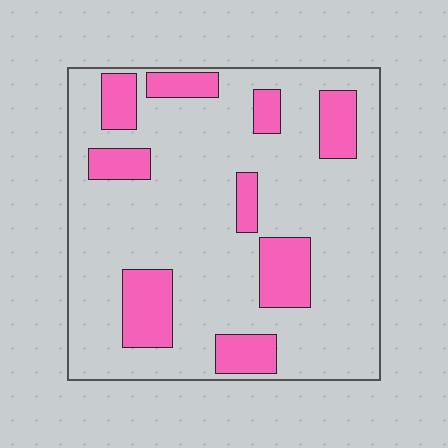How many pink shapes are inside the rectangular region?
9.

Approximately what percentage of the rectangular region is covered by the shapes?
Approximately 20%.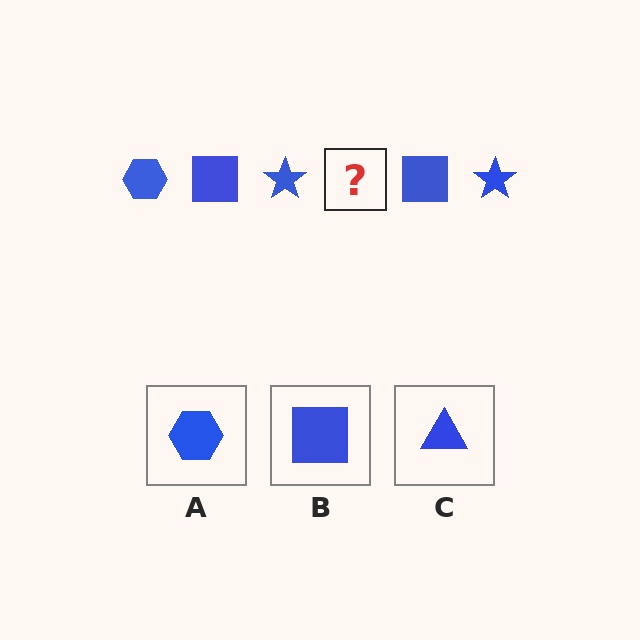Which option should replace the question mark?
Option A.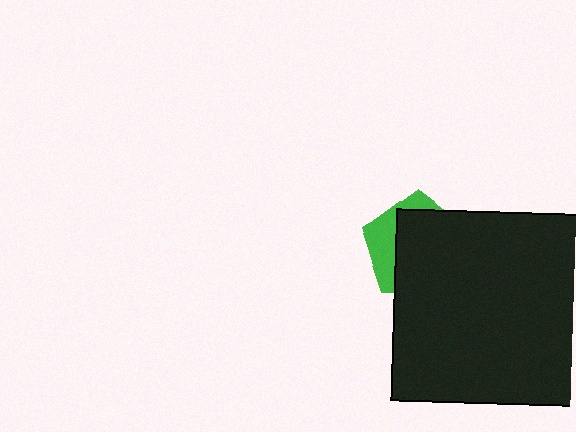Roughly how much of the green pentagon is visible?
A small part of it is visible (roughly 31%).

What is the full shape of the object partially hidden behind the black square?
The partially hidden object is a green pentagon.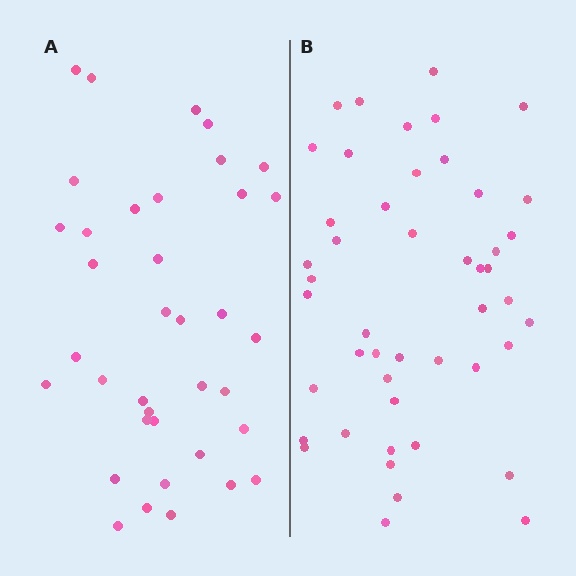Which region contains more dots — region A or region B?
Region B (the right region) has more dots.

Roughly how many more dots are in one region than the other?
Region B has roughly 10 or so more dots than region A.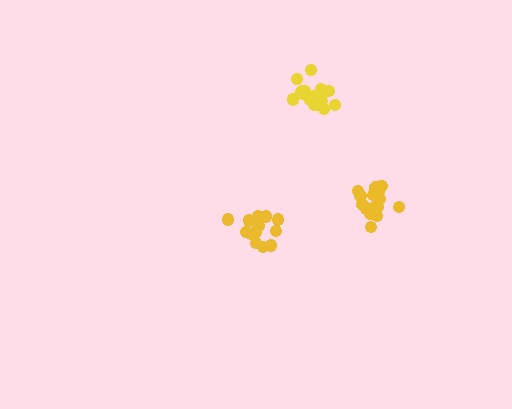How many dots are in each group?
Group 1: 19 dots, Group 2: 15 dots, Group 3: 19 dots (53 total).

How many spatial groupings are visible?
There are 3 spatial groupings.